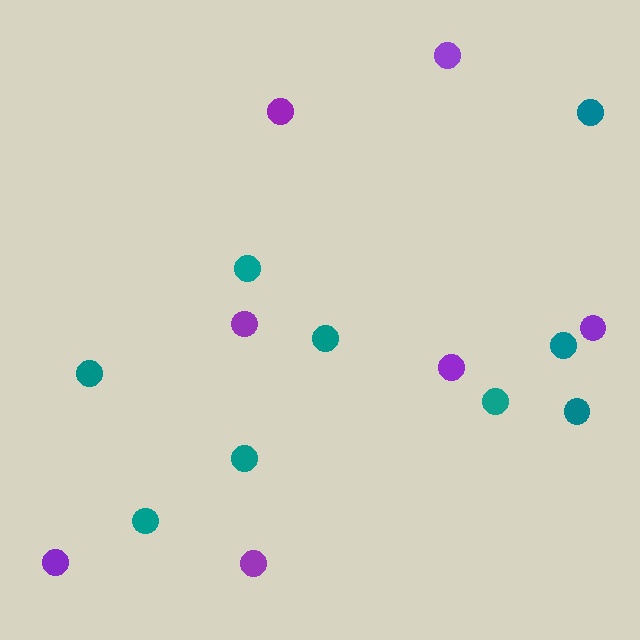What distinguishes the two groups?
There are 2 groups: one group of purple circles (7) and one group of teal circles (9).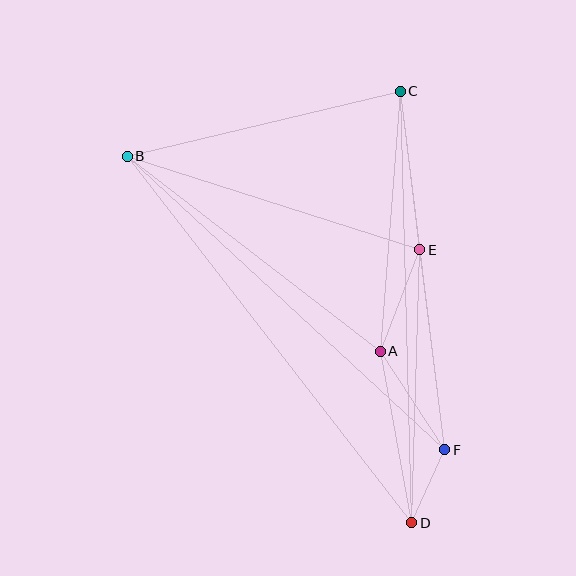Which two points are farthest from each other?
Points B and D are farthest from each other.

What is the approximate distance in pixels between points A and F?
The distance between A and F is approximately 117 pixels.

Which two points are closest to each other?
Points D and F are closest to each other.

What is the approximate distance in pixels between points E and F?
The distance between E and F is approximately 201 pixels.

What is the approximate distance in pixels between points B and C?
The distance between B and C is approximately 281 pixels.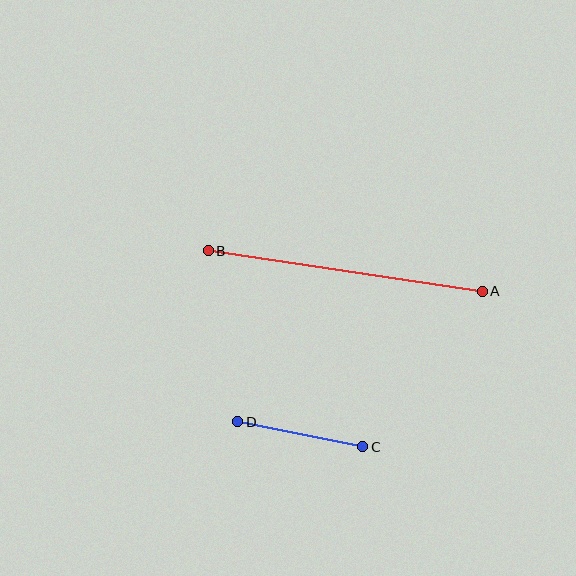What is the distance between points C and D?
The distance is approximately 127 pixels.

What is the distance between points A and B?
The distance is approximately 277 pixels.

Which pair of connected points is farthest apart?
Points A and B are farthest apart.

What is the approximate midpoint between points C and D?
The midpoint is at approximately (300, 434) pixels.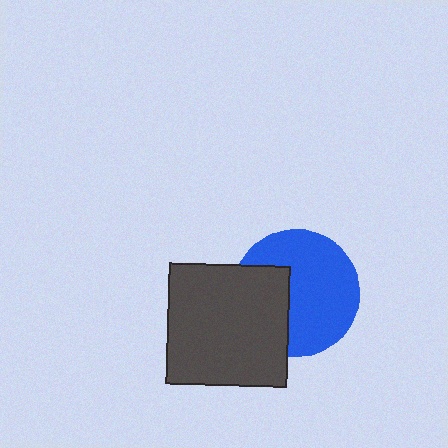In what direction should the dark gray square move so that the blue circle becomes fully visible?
The dark gray square should move left. That is the shortest direction to clear the overlap and leave the blue circle fully visible.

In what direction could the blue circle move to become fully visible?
The blue circle could move right. That would shift it out from behind the dark gray square entirely.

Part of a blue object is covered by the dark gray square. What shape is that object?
It is a circle.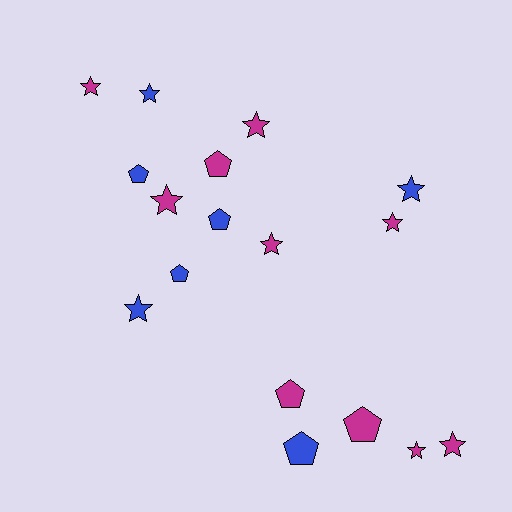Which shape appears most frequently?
Star, with 10 objects.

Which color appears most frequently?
Magenta, with 10 objects.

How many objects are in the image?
There are 17 objects.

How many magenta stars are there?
There are 7 magenta stars.